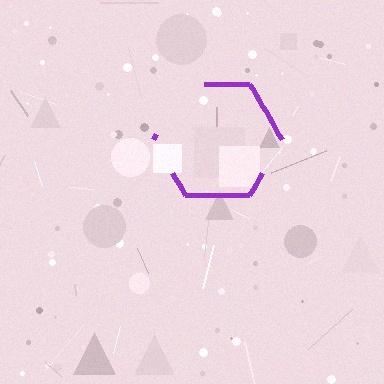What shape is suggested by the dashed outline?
The dashed outline suggests a hexagon.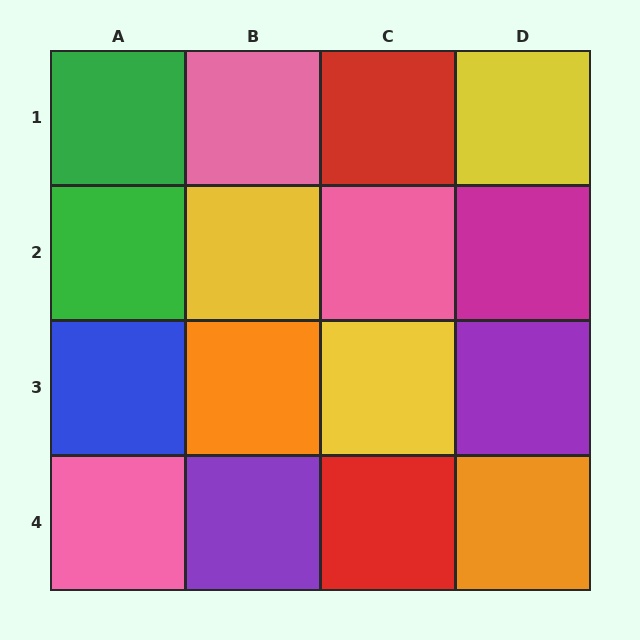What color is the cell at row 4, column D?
Orange.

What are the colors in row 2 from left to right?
Green, yellow, pink, magenta.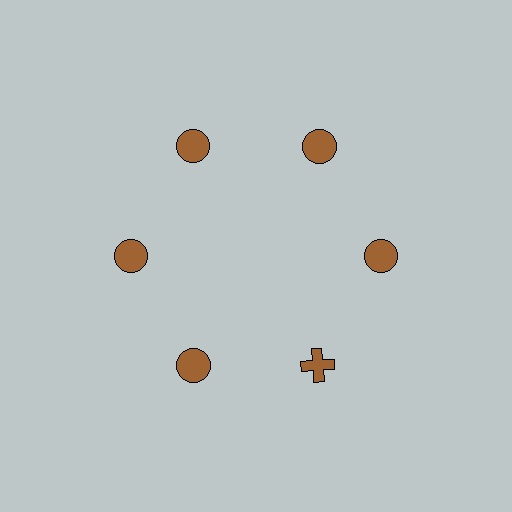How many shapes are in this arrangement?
There are 6 shapes arranged in a ring pattern.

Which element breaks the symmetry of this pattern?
The brown cross at roughly the 5 o'clock position breaks the symmetry. All other shapes are brown circles.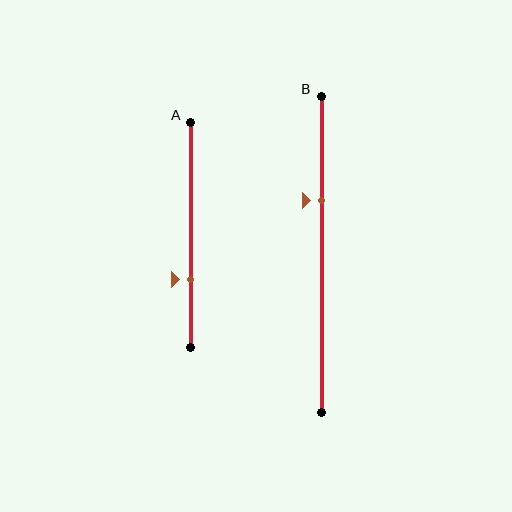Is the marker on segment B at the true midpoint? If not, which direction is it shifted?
No, the marker on segment B is shifted upward by about 17% of the segment length.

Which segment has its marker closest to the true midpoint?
Segment B has its marker closest to the true midpoint.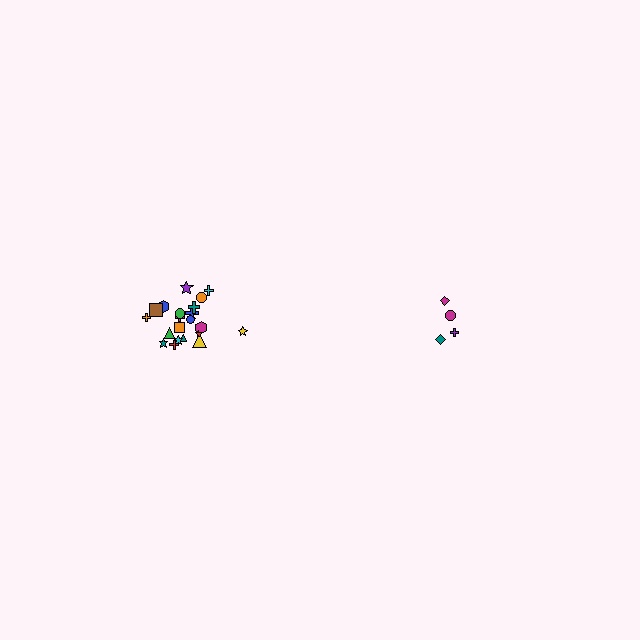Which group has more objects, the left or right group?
The left group.